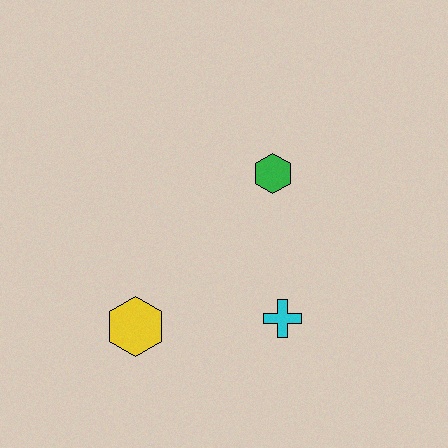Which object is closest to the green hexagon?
The cyan cross is closest to the green hexagon.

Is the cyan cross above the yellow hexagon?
Yes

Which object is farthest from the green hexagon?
The yellow hexagon is farthest from the green hexagon.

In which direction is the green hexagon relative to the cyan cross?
The green hexagon is above the cyan cross.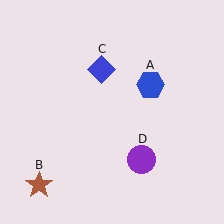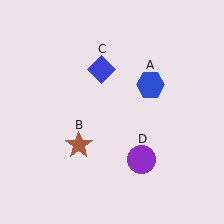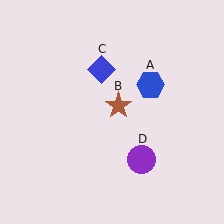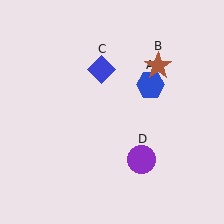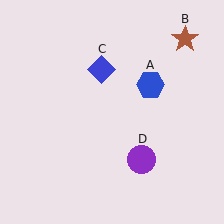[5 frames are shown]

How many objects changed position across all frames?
1 object changed position: brown star (object B).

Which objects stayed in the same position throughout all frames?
Blue hexagon (object A) and blue diamond (object C) and purple circle (object D) remained stationary.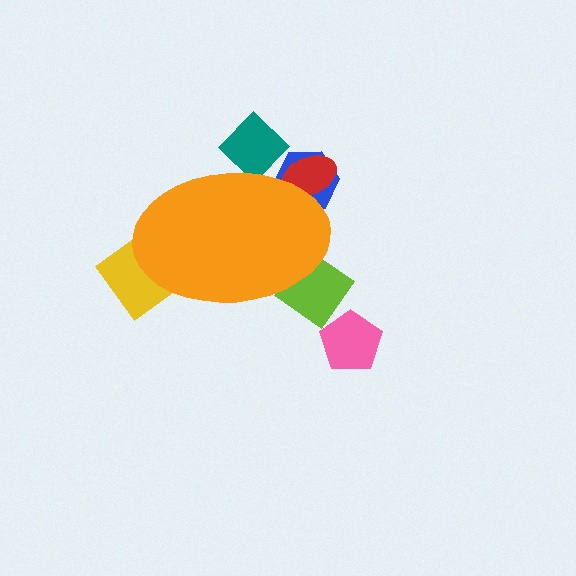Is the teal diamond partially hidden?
Yes, the teal diamond is partially hidden behind the orange ellipse.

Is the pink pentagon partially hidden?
No, the pink pentagon is fully visible.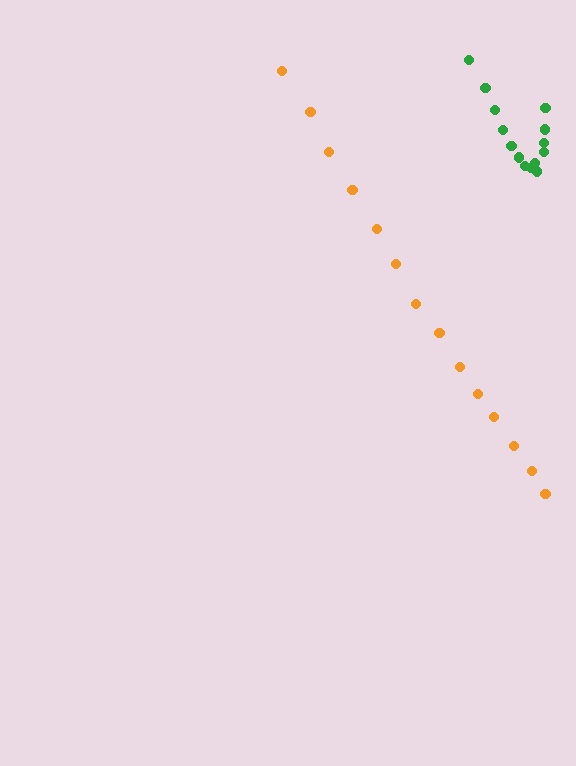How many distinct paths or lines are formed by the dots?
There are 2 distinct paths.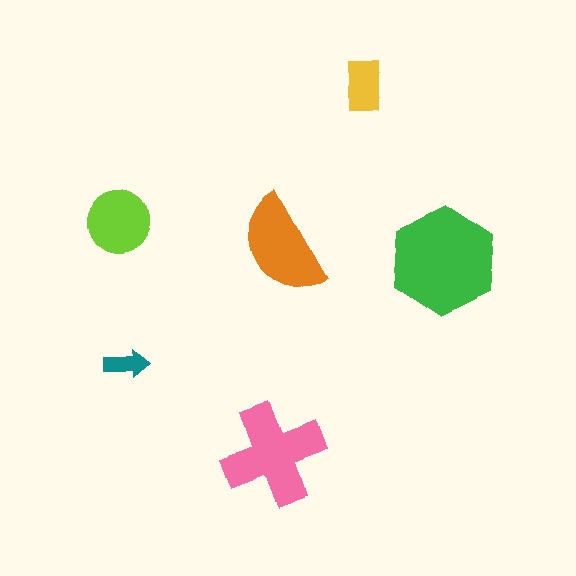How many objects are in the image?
There are 6 objects in the image.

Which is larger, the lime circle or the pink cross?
The pink cross.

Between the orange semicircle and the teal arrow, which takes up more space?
The orange semicircle.